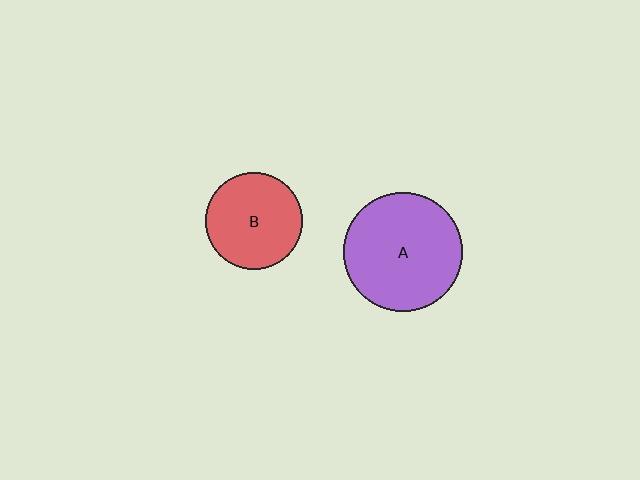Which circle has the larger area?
Circle A (purple).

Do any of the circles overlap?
No, none of the circles overlap.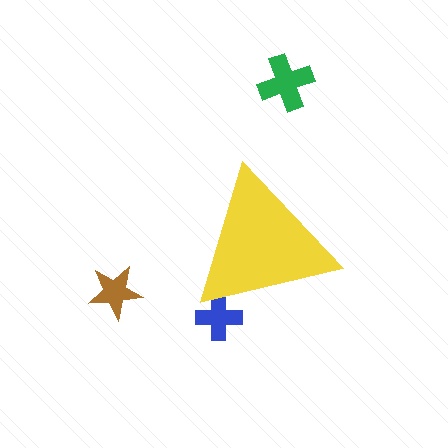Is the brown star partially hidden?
No, the brown star is fully visible.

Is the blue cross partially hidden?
Yes, the blue cross is partially hidden behind the yellow triangle.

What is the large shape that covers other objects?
A yellow triangle.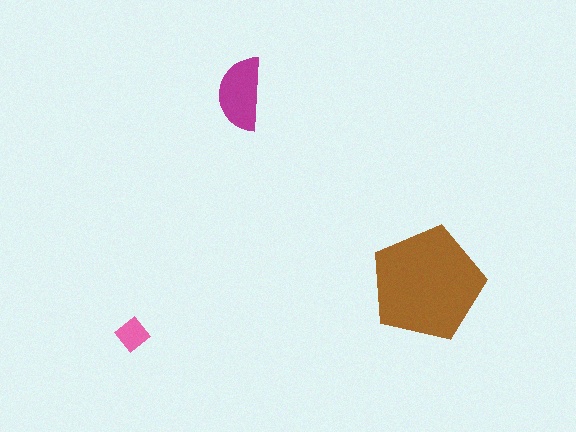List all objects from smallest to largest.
The pink diamond, the magenta semicircle, the brown pentagon.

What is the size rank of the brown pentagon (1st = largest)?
1st.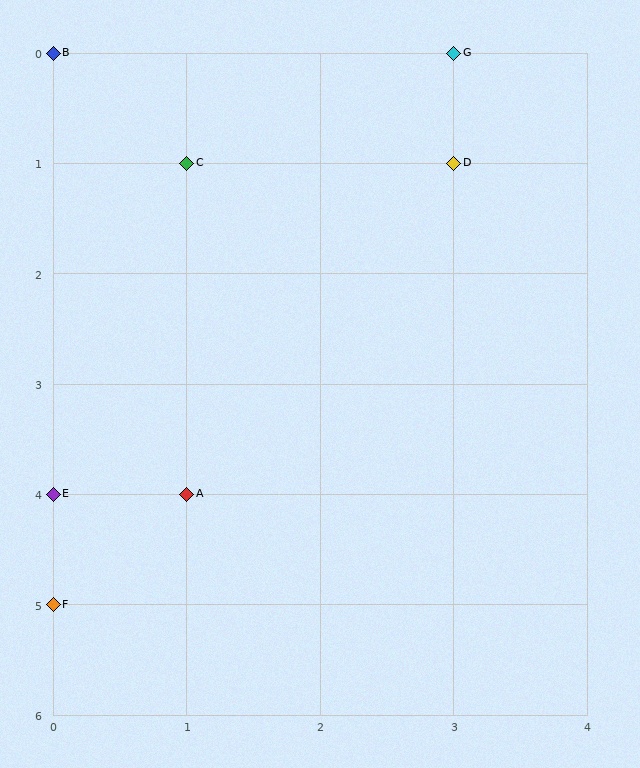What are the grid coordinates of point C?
Point C is at grid coordinates (1, 1).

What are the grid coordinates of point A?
Point A is at grid coordinates (1, 4).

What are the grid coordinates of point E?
Point E is at grid coordinates (0, 4).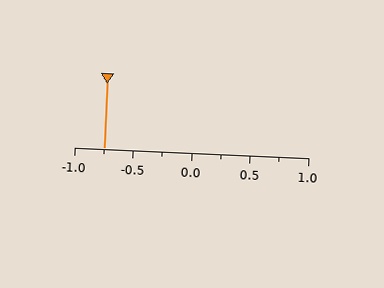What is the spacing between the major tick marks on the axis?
The major ticks are spaced 0.5 apart.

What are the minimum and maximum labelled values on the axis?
The axis runs from -1.0 to 1.0.